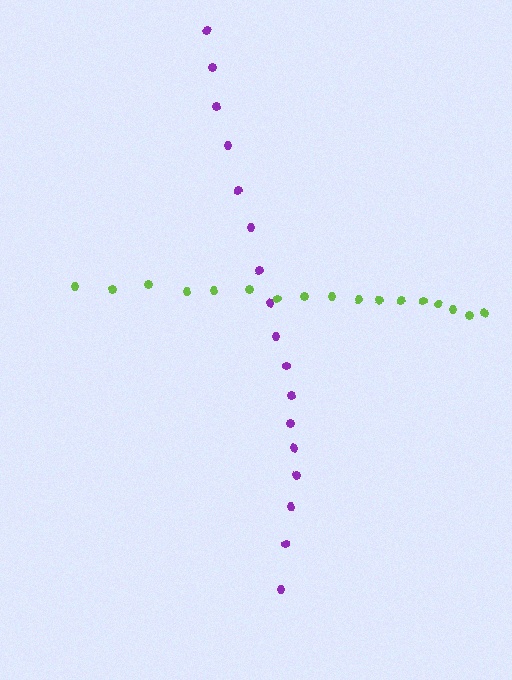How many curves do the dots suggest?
There are 2 distinct paths.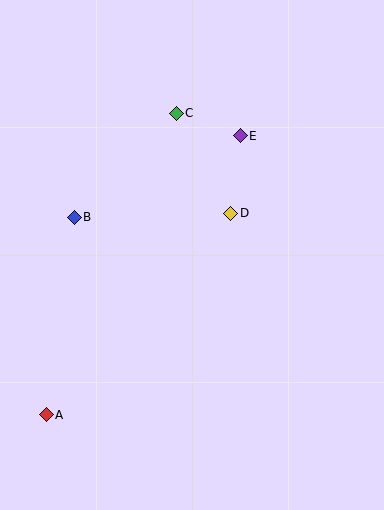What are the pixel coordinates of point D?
Point D is at (231, 213).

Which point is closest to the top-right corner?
Point E is closest to the top-right corner.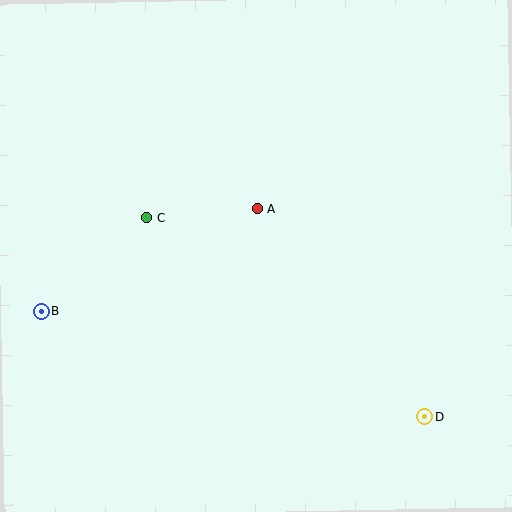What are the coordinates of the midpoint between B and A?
The midpoint between B and A is at (149, 260).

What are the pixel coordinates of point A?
Point A is at (257, 208).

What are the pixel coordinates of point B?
Point B is at (41, 311).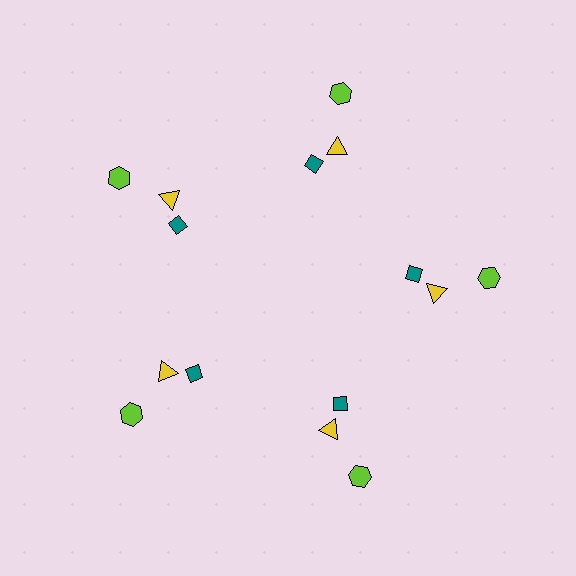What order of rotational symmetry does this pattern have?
This pattern has 5-fold rotational symmetry.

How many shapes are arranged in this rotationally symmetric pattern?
There are 15 shapes, arranged in 5 groups of 3.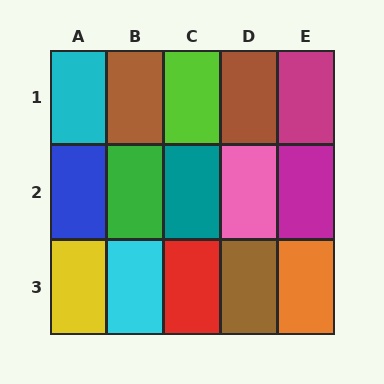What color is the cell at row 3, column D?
Brown.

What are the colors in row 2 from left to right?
Blue, green, teal, pink, magenta.